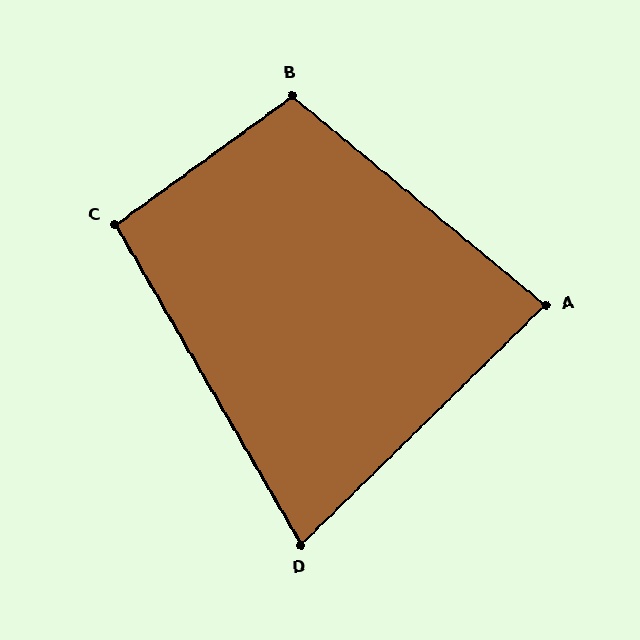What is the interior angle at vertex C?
Approximately 96 degrees (obtuse).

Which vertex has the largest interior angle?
B, at approximately 104 degrees.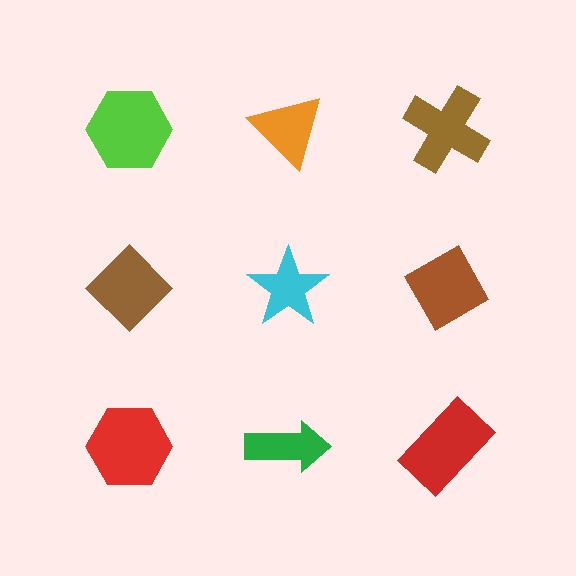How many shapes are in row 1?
3 shapes.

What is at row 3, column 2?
A green arrow.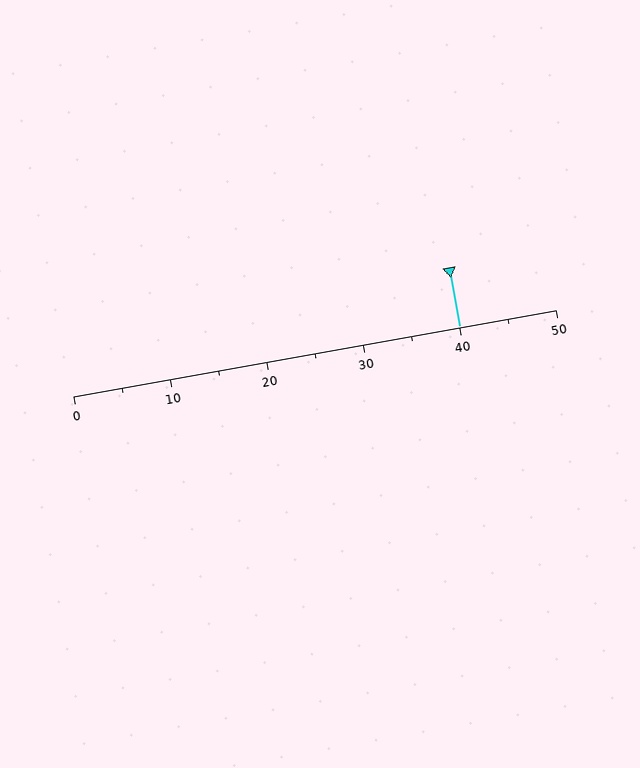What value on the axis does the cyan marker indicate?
The marker indicates approximately 40.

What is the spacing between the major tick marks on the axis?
The major ticks are spaced 10 apart.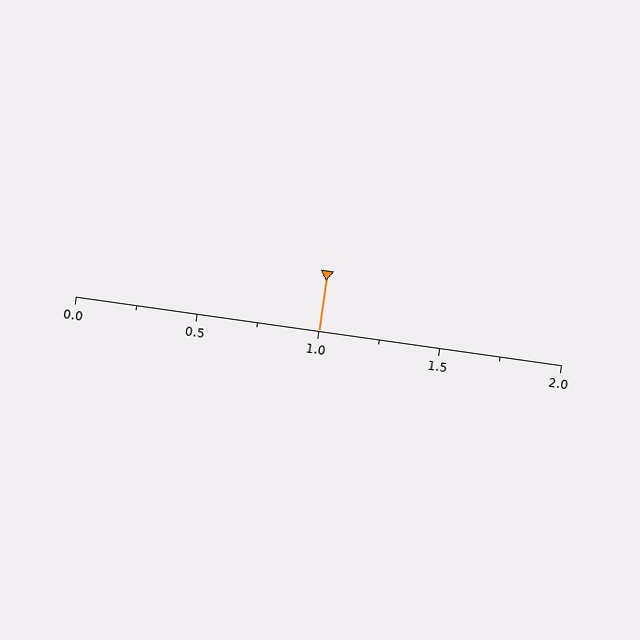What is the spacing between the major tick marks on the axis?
The major ticks are spaced 0.5 apart.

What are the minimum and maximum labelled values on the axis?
The axis runs from 0.0 to 2.0.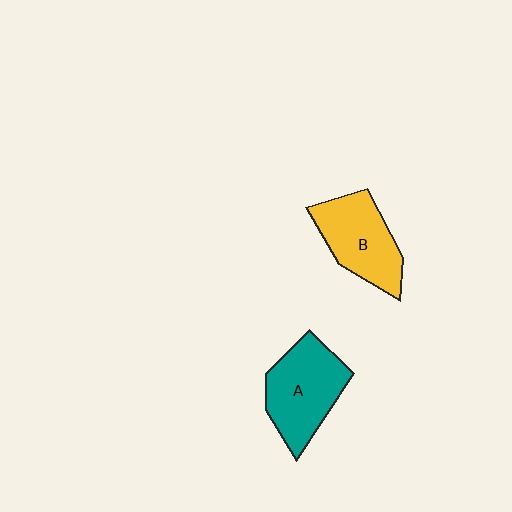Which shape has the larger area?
Shape A (teal).